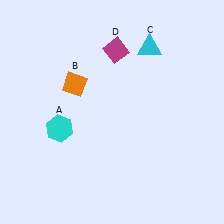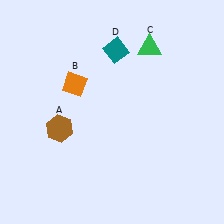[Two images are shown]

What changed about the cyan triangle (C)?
In Image 1, C is cyan. In Image 2, it changed to green.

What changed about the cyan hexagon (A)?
In Image 1, A is cyan. In Image 2, it changed to brown.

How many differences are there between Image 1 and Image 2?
There are 3 differences between the two images.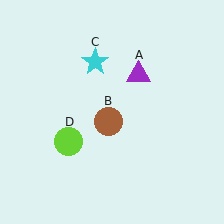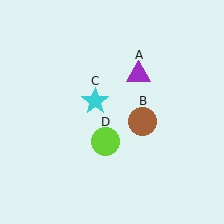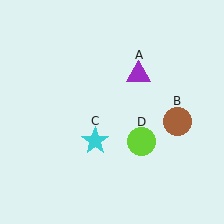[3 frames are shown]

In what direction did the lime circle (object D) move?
The lime circle (object D) moved right.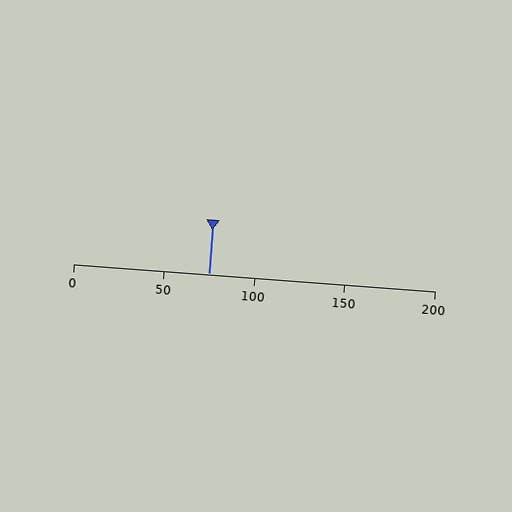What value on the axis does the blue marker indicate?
The marker indicates approximately 75.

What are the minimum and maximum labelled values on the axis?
The axis runs from 0 to 200.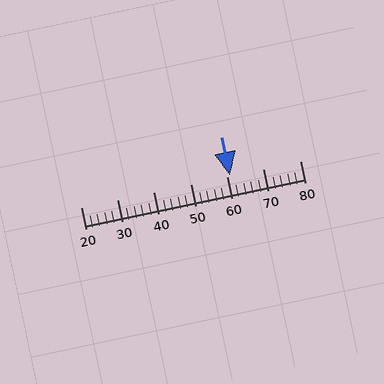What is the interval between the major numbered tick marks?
The major tick marks are spaced 10 units apart.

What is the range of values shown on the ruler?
The ruler shows values from 20 to 80.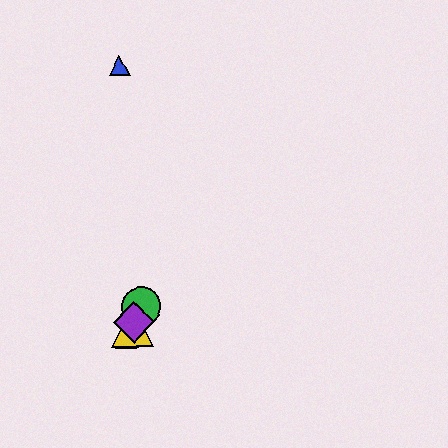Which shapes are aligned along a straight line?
The red triangle, the green circle, the yellow triangle, the purple diamond are aligned along a straight line.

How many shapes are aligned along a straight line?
4 shapes (the red triangle, the green circle, the yellow triangle, the purple diamond) are aligned along a straight line.